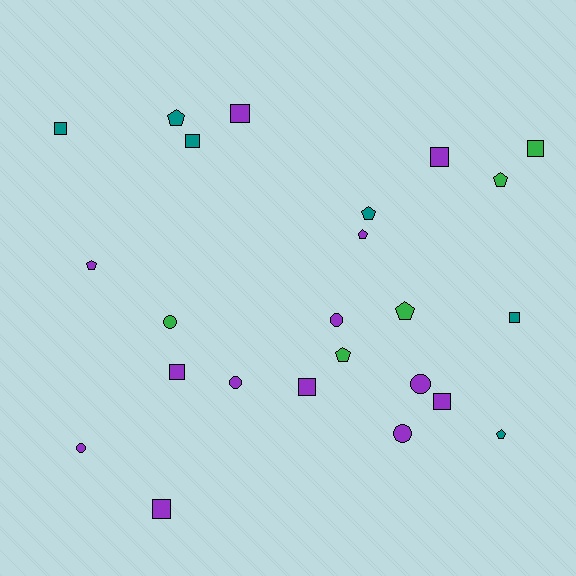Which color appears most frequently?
Purple, with 13 objects.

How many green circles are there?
There is 1 green circle.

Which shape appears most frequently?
Square, with 10 objects.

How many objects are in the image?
There are 24 objects.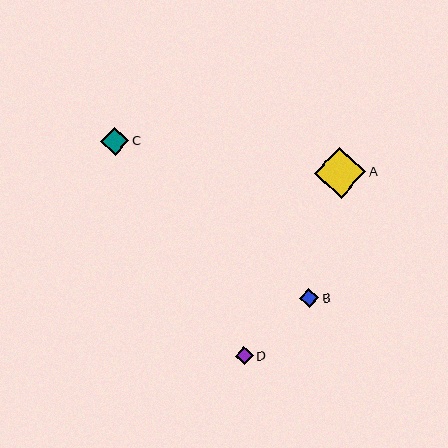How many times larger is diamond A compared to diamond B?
Diamond A is approximately 2.6 times the size of diamond B.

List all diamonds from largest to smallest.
From largest to smallest: A, C, B, D.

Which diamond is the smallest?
Diamond D is the smallest with a size of approximately 17 pixels.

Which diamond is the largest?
Diamond A is the largest with a size of approximately 51 pixels.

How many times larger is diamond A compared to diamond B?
Diamond A is approximately 2.6 times the size of diamond B.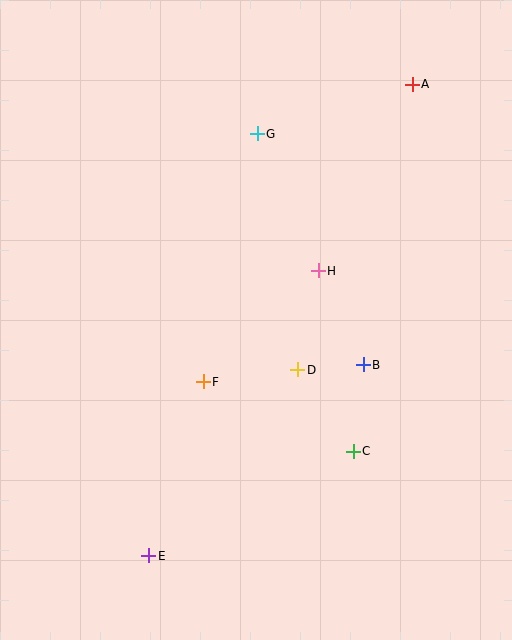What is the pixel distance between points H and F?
The distance between H and F is 160 pixels.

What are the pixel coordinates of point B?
Point B is at (363, 365).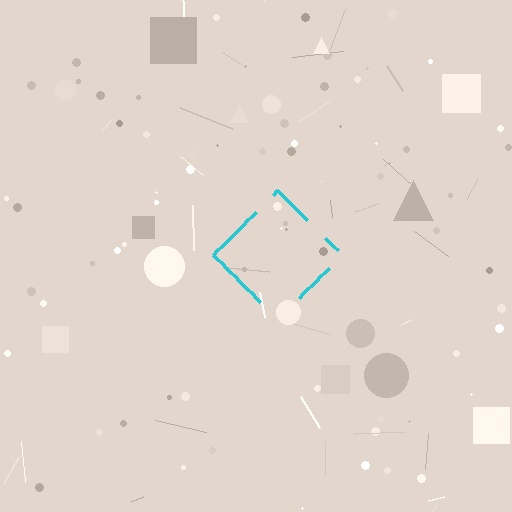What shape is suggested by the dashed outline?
The dashed outline suggests a diamond.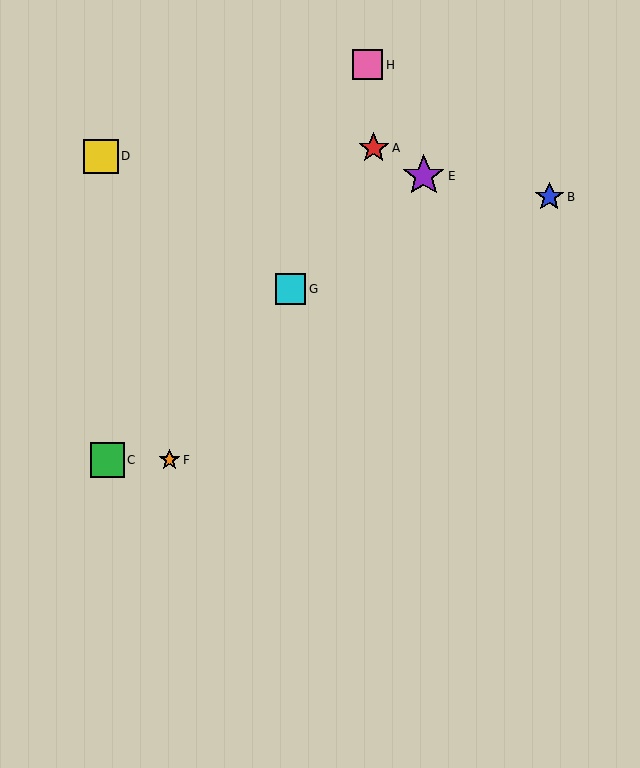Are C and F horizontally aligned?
Yes, both are at y≈460.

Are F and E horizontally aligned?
No, F is at y≈460 and E is at y≈176.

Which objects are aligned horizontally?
Objects C, F are aligned horizontally.